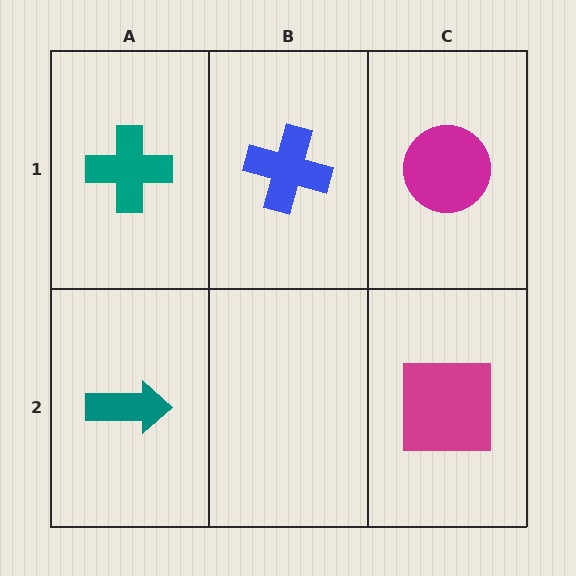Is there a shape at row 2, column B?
No, that cell is empty.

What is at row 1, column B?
A blue cross.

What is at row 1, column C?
A magenta circle.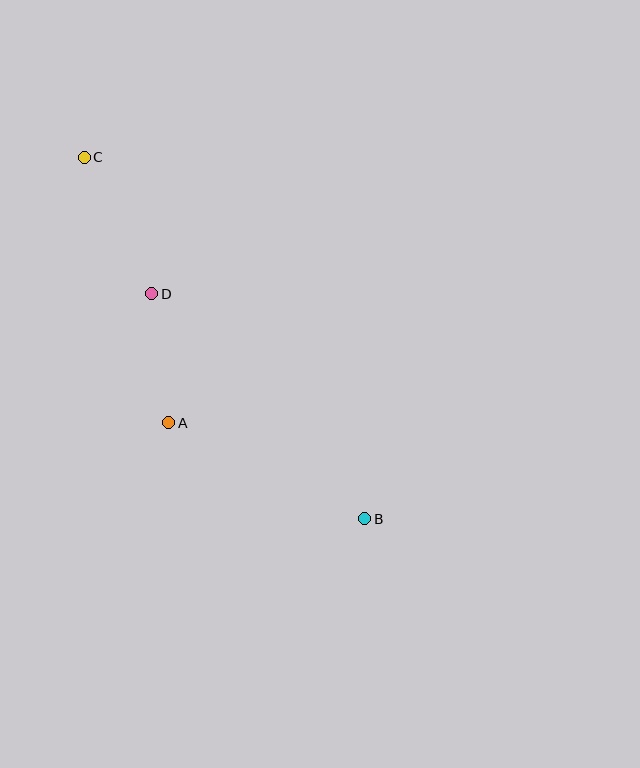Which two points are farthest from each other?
Points B and C are farthest from each other.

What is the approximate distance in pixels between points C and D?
The distance between C and D is approximately 152 pixels.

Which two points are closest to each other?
Points A and D are closest to each other.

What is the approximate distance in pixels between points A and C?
The distance between A and C is approximately 279 pixels.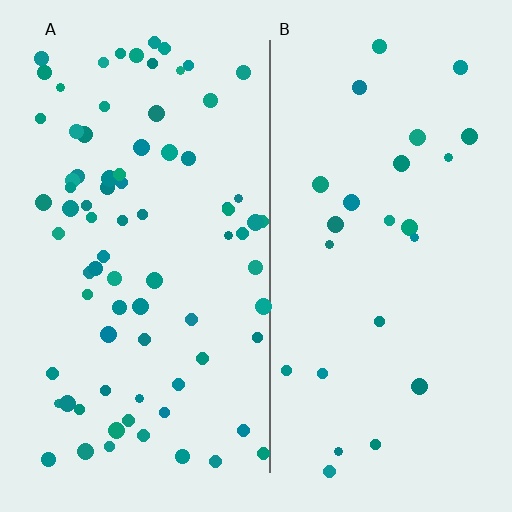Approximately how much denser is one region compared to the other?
Approximately 3.2× — region A over region B.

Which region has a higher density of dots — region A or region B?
A (the left).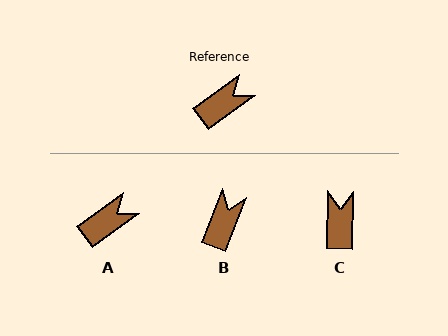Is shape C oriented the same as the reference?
No, it is off by about 52 degrees.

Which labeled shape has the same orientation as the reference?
A.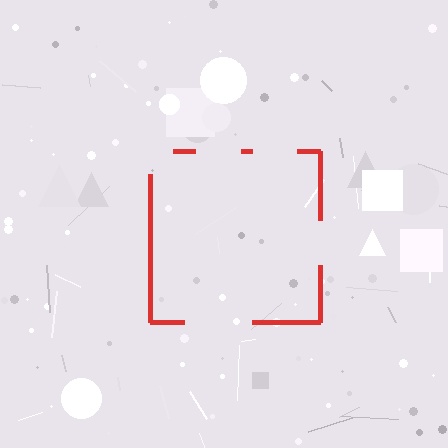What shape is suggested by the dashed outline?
The dashed outline suggests a square.